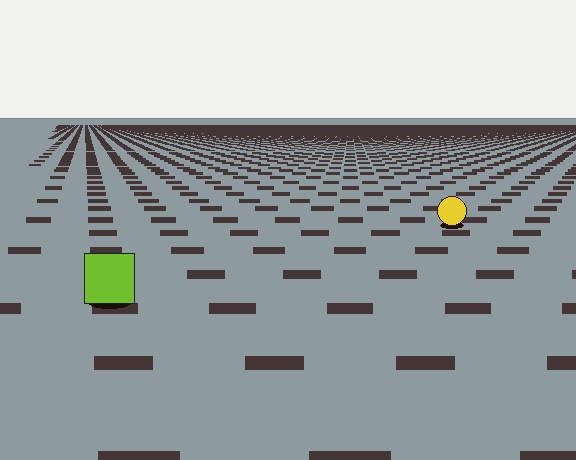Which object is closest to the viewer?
The lime square is closest. The texture marks near it are larger and more spread out.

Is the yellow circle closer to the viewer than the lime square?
No. The lime square is closer — you can tell from the texture gradient: the ground texture is coarser near it.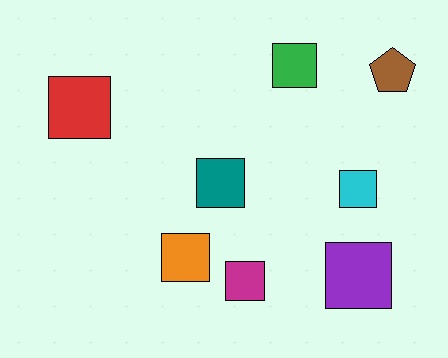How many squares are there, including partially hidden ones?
There are 7 squares.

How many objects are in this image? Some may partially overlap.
There are 8 objects.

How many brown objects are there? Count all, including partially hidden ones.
There is 1 brown object.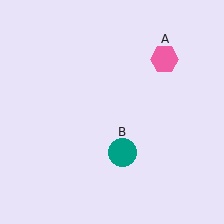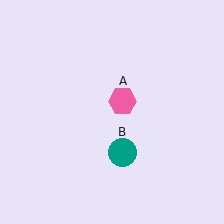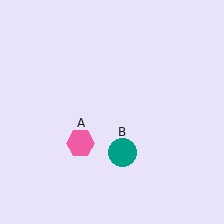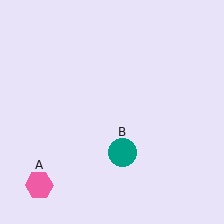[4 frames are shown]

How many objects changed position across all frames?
1 object changed position: pink hexagon (object A).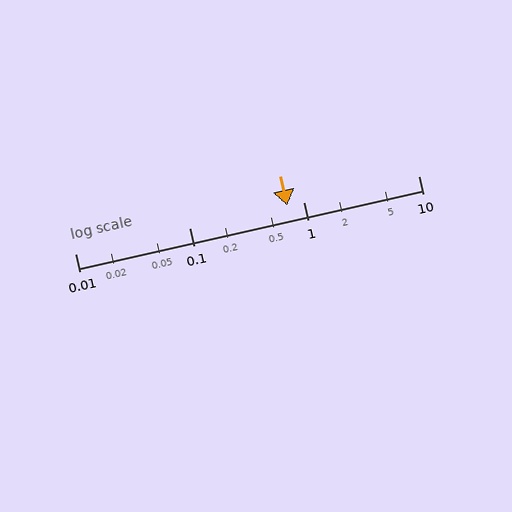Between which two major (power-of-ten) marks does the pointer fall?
The pointer is between 0.1 and 1.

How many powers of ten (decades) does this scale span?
The scale spans 3 decades, from 0.01 to 10.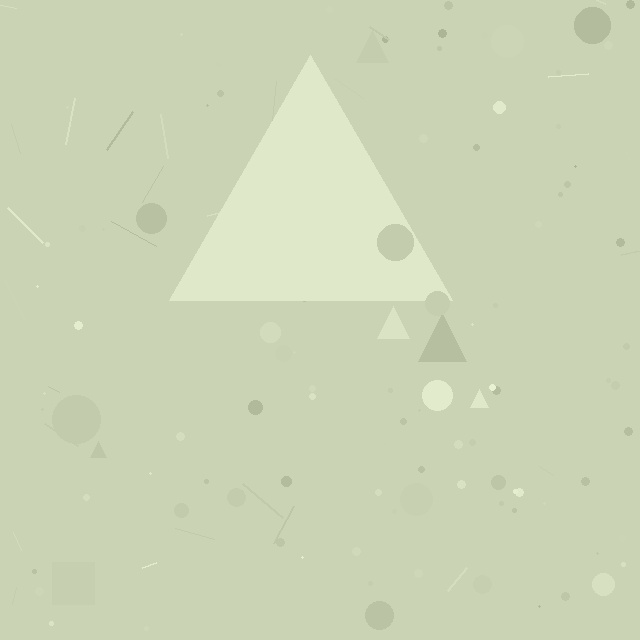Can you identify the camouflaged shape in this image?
The camouflaged shape is a triangle.